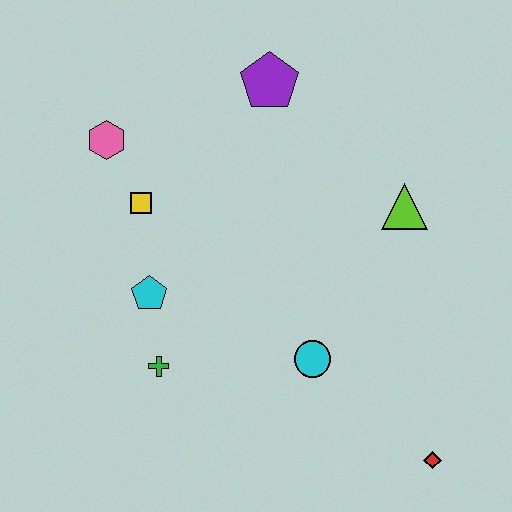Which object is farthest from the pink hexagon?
The red diamond is farthest from the pink hexagon.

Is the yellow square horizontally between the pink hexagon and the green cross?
Yes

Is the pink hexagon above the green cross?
Yes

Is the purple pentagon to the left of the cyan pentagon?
No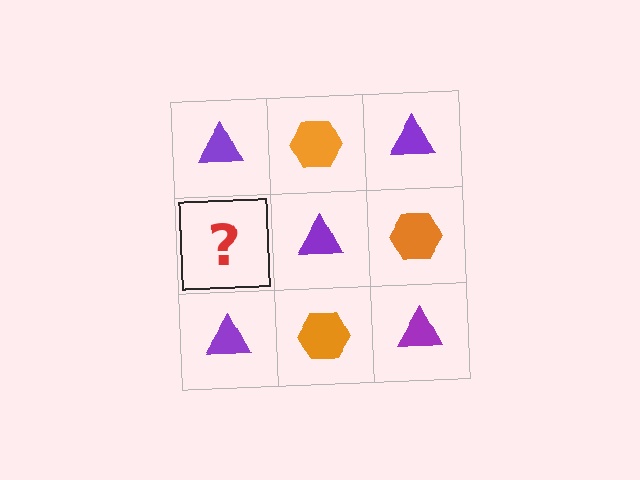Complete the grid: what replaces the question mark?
The question mark should be replaced with an orange hexagon.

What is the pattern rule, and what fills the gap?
The rule is that it alternates purple triangle and orange hexagon in a checkerboard pattern. The gap should be filled with an orange hexagon.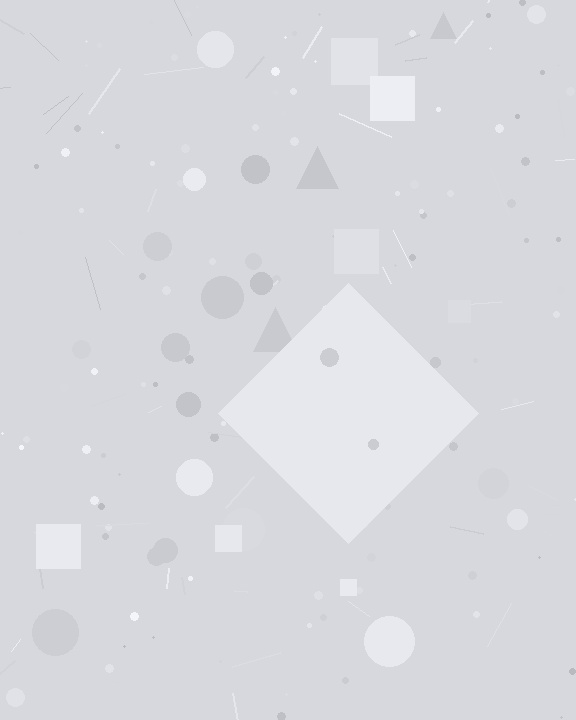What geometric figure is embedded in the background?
A diamond is embedded in the background.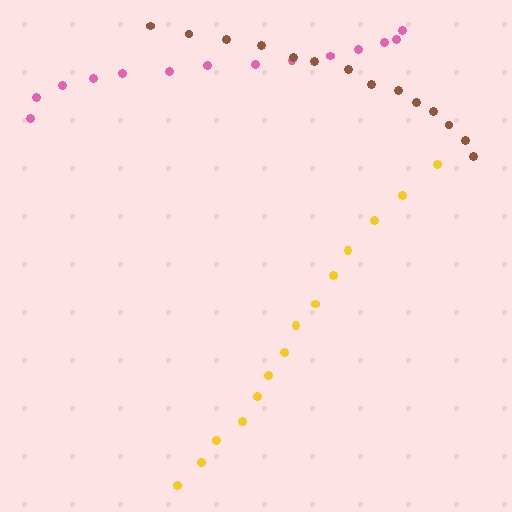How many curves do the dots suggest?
There are 3 distinct paths.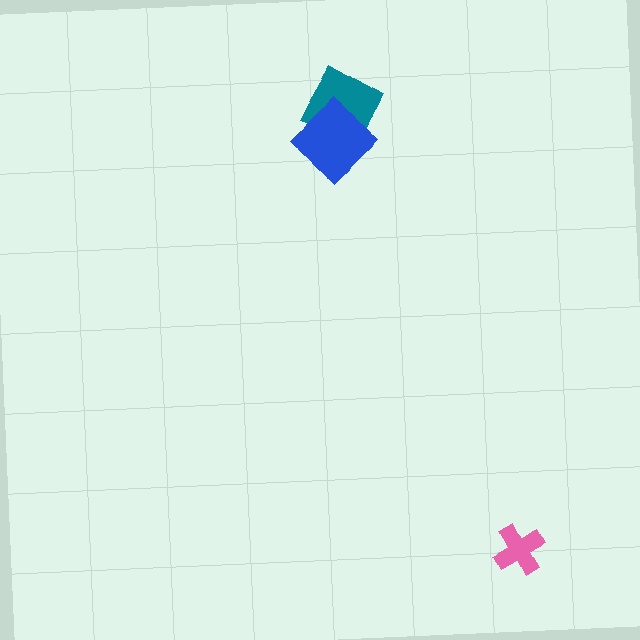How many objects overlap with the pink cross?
0 objects overlap with the pink cross.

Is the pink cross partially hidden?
No, no other shape covers it.